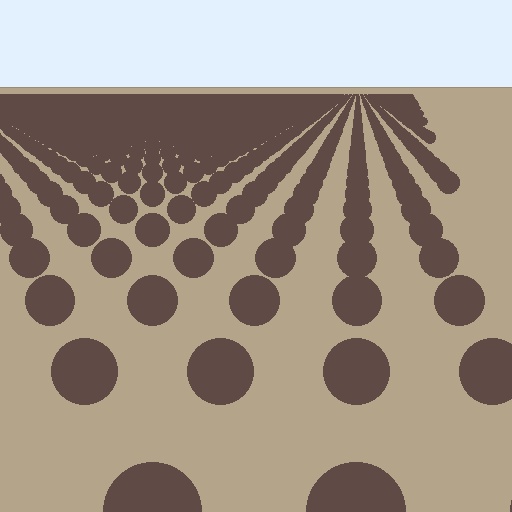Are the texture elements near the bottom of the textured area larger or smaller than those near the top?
Larger. Near the bottom, elements are closer to the viewer and appear at a bigger on-screen size.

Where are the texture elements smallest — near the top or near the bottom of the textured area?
Near the top.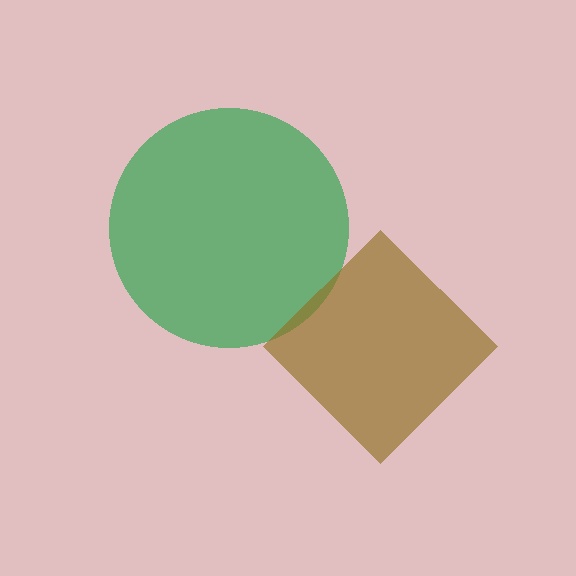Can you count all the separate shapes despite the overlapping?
Yes, there are 2 separate shapes.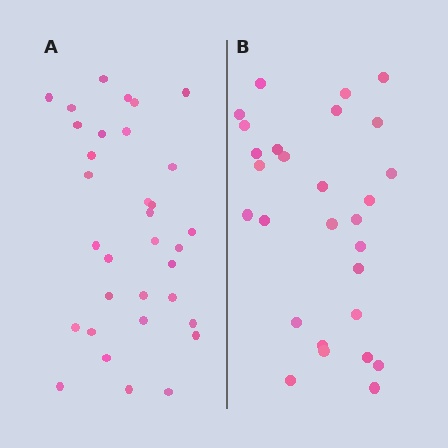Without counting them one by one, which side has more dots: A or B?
Region A (the left region) has more dots.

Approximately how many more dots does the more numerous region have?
Region A has about 5 more dots than region B.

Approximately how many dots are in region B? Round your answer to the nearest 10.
About 30 dots. (The exact count is 28, which rounds to 30.)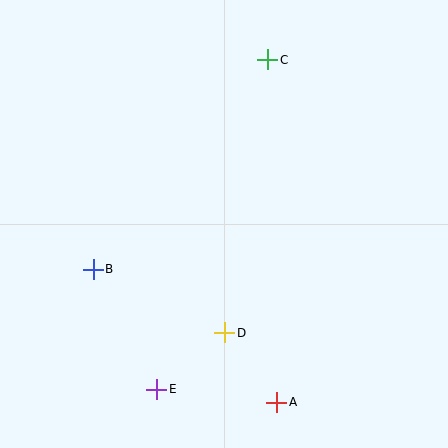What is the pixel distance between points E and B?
The distance between E and B is 136 pixels.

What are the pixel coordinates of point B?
Point B is at (93, 269).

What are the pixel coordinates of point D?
Point D is at (225, 333).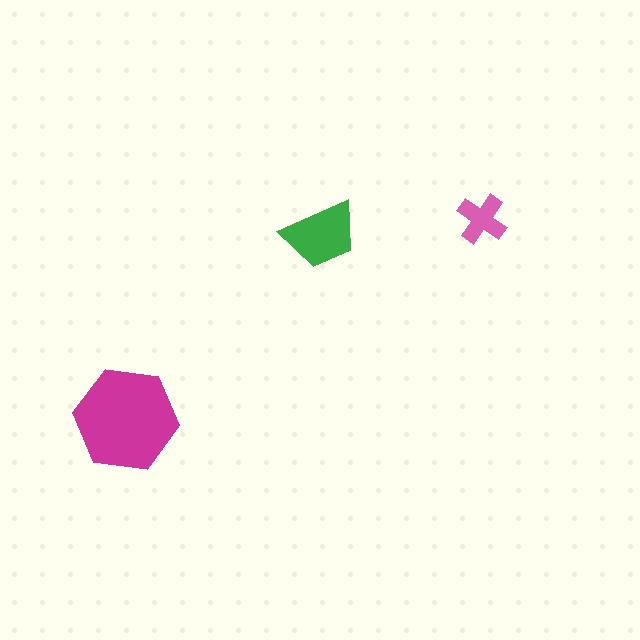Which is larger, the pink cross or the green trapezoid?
The green trapezoid.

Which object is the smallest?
The pink cross.